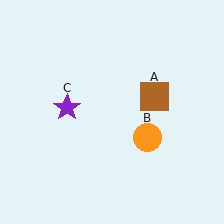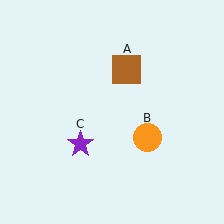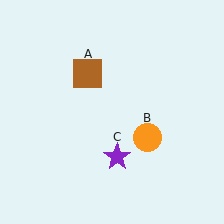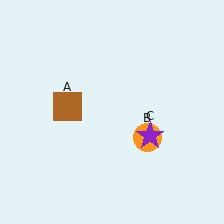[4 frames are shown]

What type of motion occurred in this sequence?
The brown square (object A), purple star (object C) rotated counterclockwise around the center of the scene.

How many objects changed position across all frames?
2 objects changed position: brown square (object A), purple star (object C).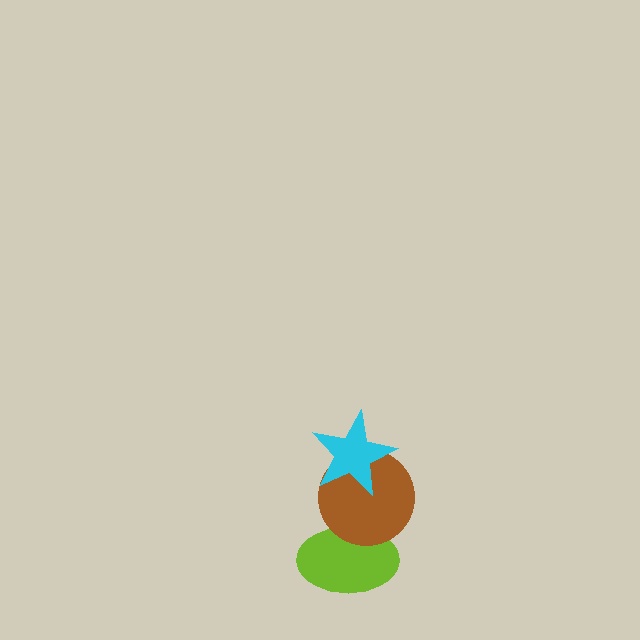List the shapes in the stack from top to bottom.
From top to bottom: the cyan star, the brown circle, the lime ellipse.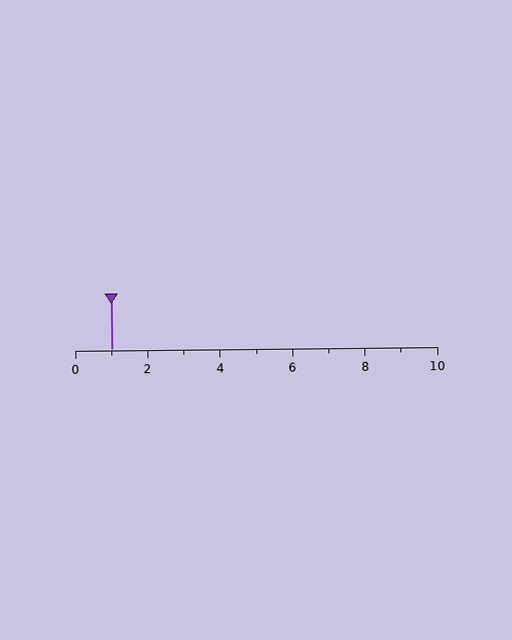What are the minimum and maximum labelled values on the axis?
The axis runs from 0 to 10.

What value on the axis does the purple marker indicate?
The marker indicates approximately 1.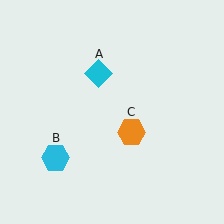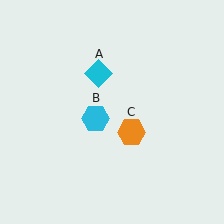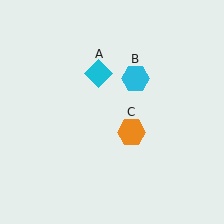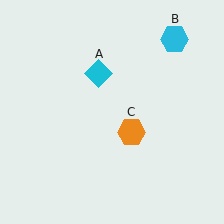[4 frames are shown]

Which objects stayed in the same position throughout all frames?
Cyan diamond (object A) and orange hexagon (object C) remained stationary.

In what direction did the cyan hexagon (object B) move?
The cyan hexagon (object B) moved up and to the right.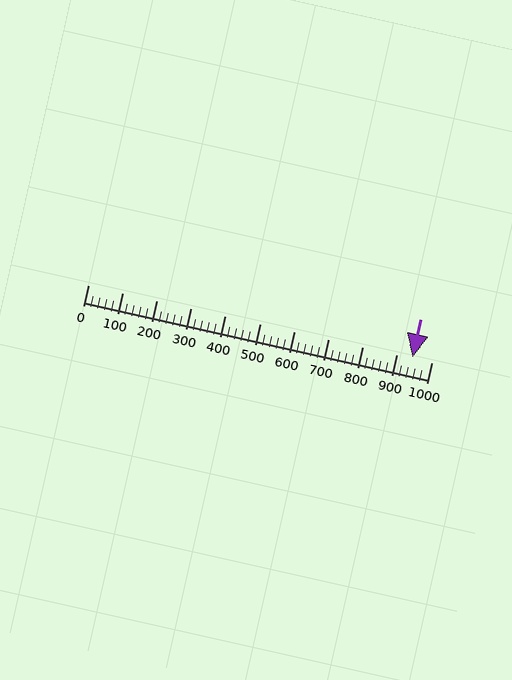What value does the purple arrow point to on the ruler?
The purple arrow points to approximately 944.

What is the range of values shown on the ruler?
The ruler shows values from 0 to 1000.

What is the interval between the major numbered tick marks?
The major tick marks are spaced 100 units apart.